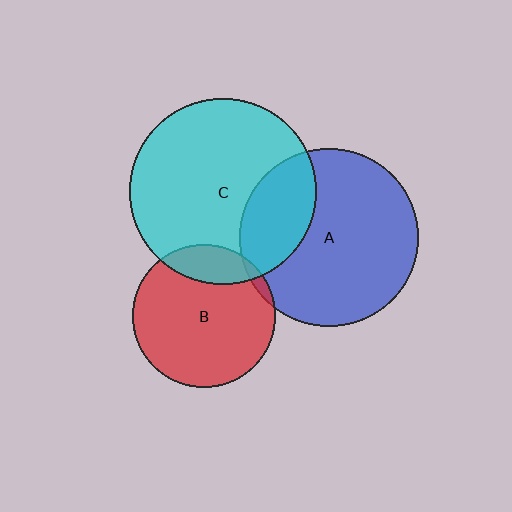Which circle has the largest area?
Circle C (cyan).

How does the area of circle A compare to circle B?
Approximately 1.6 times.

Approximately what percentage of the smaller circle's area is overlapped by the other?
Approximately 5%.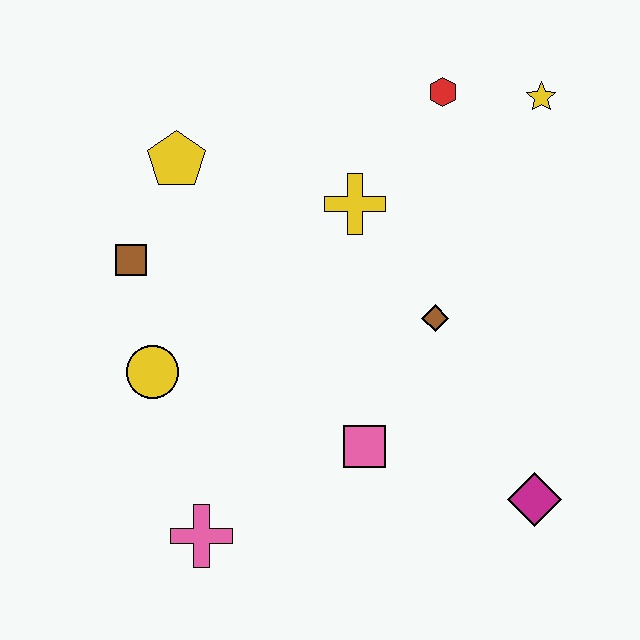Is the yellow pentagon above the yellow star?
No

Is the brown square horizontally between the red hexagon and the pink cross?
No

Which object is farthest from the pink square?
The yellow star is farthest from the pink square.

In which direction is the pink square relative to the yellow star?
The pink square is below the yellow star.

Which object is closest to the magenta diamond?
The pink square is closest to the magenta diamond.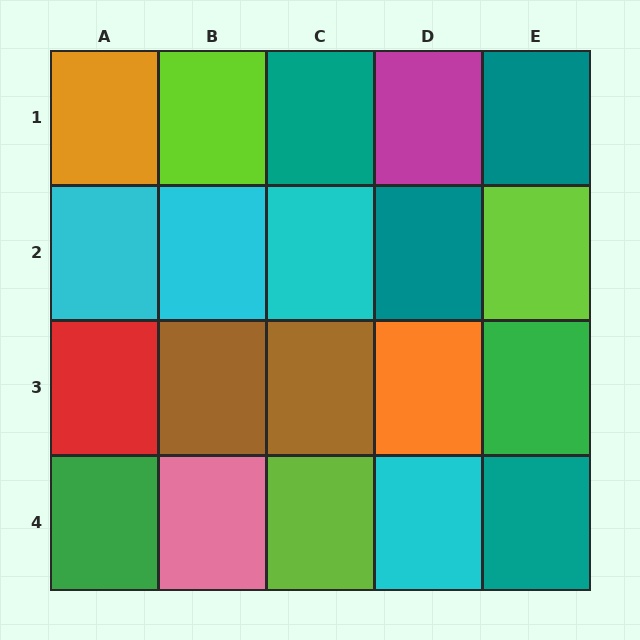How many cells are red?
1 cell is red.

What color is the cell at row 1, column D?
Magenta.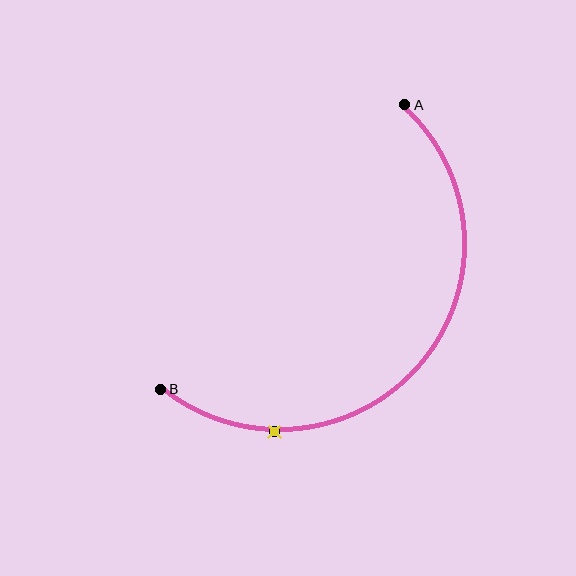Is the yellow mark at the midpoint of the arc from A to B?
No. The yellow mark lies on the arc but is closer to endpoint B. The arc midpoint would be at the point on the curve equidistant along the arc from both A and B.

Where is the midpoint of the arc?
The arc midpoint is the point on the curve farthest from the straight line joining A and B. It sits below and to the right of that line.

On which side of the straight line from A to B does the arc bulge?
The arc bulges below and to the right of the straight line connecting A and B.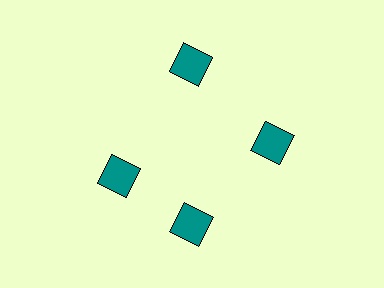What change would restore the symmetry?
The symmetry would be restored by rotating it back into even spacing with its neighbors so that all 4 squares sit at equal angles and equal distance from the center.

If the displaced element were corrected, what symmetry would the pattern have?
It would have 4-fold rotational symmetry — the pattern would map onto itself every 90 degrees.